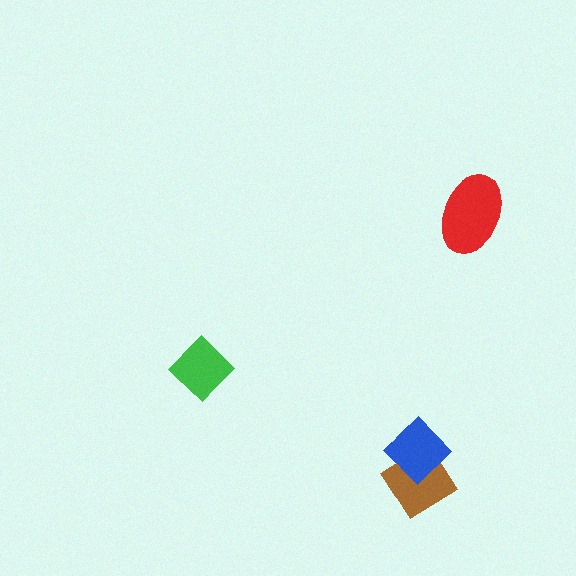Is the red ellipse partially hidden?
No, no other shape covers it.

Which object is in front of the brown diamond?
The blue diamond is in front of the brown diamond.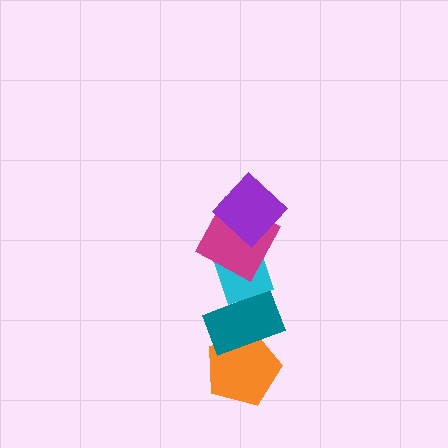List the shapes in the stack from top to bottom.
From top to bottom: the purple diamond, the magenta square, the cyan diamond, the teal rectangle, the orange pentagon.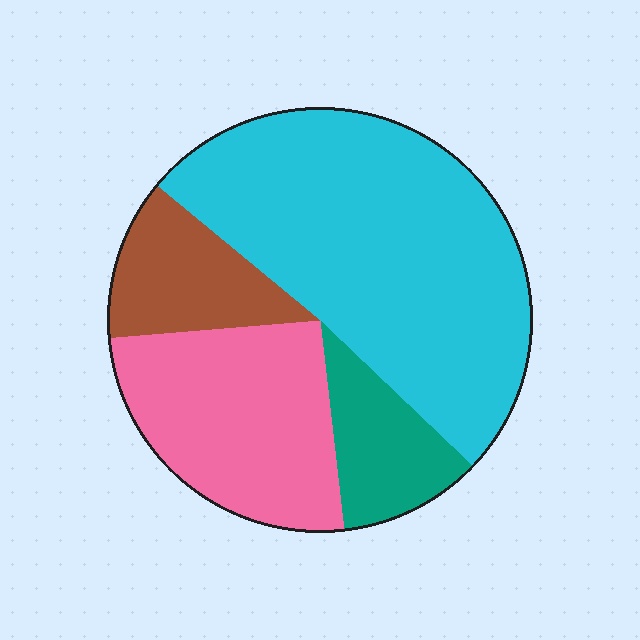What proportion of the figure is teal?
Teal takes up less than a sixth of the figure.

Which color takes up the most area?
Cyan, at roughly 50%.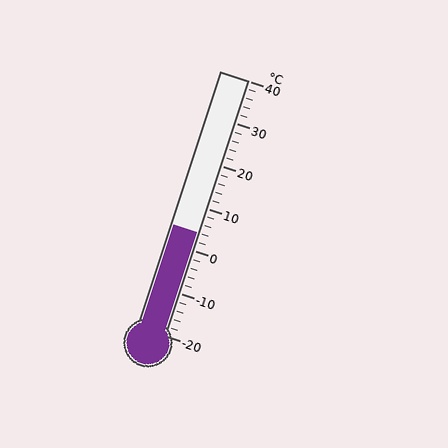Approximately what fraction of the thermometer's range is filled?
The thermometer is filled to approximately 40% of its range.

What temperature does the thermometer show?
The thermometer shows approximately 4°C.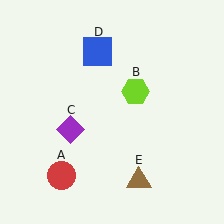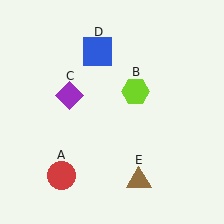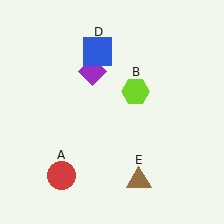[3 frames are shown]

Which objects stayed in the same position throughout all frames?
Red circle (object A) and lime hexagon (object B) and blue square (object D) and brown triangle (object E) remained stationary.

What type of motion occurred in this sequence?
The purple diamond (object C) rotated clockwise around the center of the scene.